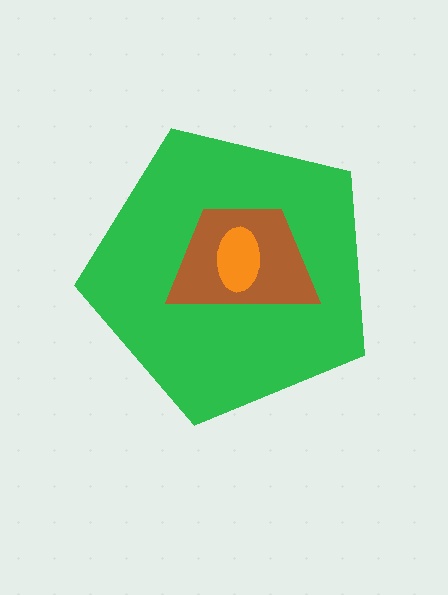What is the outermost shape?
The green pentagon.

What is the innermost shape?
The orange ellipse.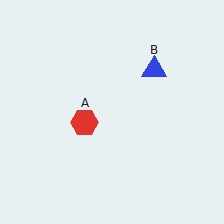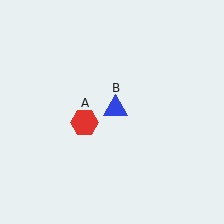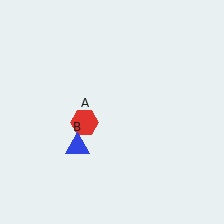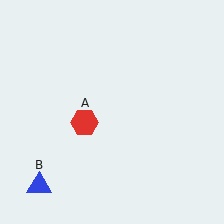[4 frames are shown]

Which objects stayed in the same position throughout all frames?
Red hexagon (object A) remained stationary.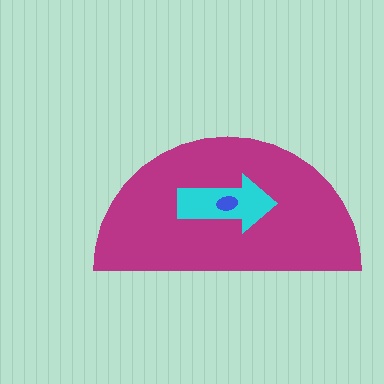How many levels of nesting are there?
3.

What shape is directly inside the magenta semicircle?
The cyan arrow.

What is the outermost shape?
The magenta semicircle.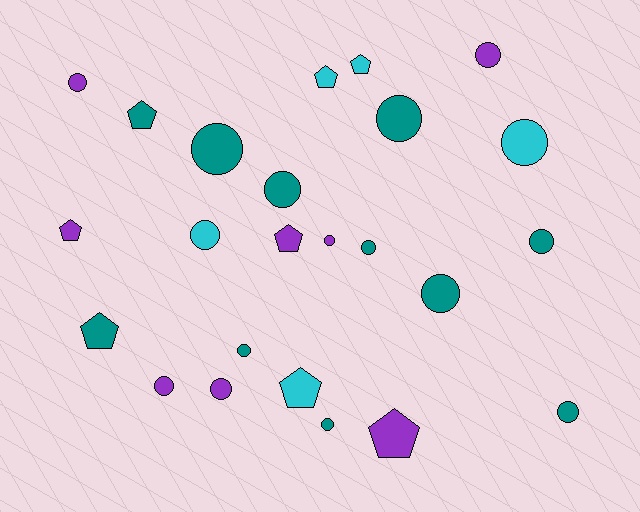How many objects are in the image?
There are 24 objects.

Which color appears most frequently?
Teal, with 11 objects.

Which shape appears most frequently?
Circle, with 16 objects.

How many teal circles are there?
There are 9 teal circles.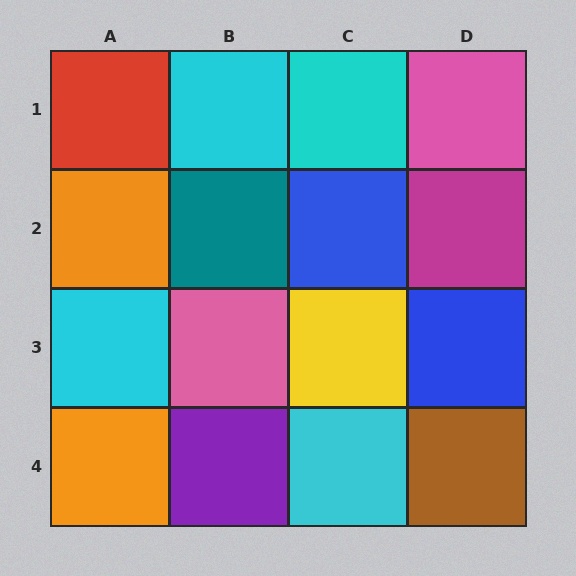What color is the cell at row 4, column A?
Orange.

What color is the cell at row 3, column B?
Pink.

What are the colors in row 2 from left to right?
Orange, teal, blue, magenta.